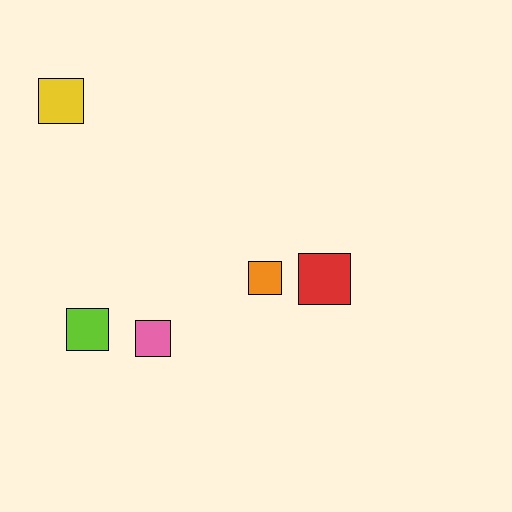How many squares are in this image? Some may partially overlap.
There are 5 squares.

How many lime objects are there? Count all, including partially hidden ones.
There is 1 lime object.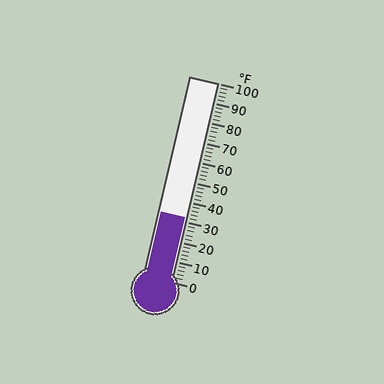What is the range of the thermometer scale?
The thermometer scale ranges from 0°F to 100°F.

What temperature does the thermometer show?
The thermometer shows approximately 32°F.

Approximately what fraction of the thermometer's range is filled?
The thermometer is filled to approximately 30% of its range.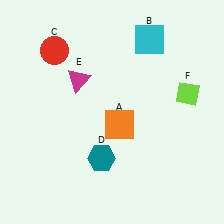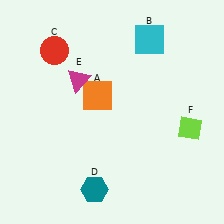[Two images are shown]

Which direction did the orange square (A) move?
The orange square (A) moved up.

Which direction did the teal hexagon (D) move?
The teal hexagon (D) moved down.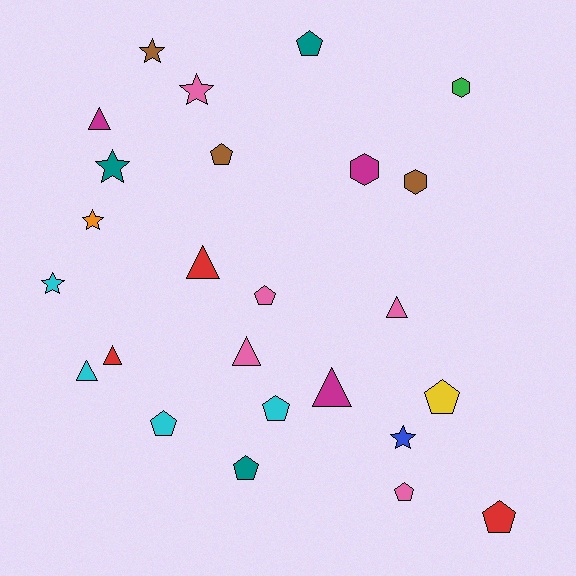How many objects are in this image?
There are 25 objects.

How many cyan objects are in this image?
There are 4 cyan objects.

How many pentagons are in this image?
There are 9 pentagons.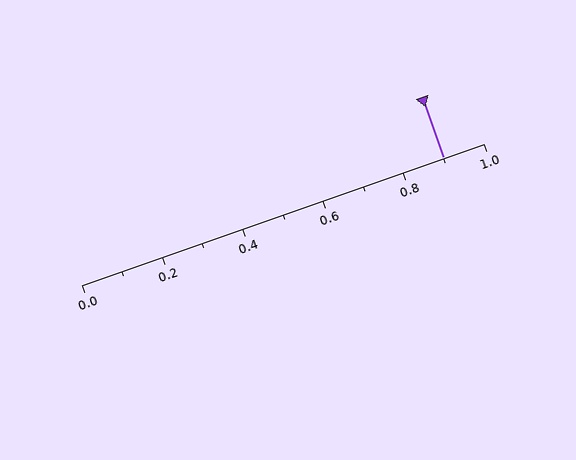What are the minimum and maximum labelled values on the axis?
The axis runs from 0.0 to 1.0.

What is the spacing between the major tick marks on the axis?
The major ticks are spaced 0.2 apart.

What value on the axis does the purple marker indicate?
The marker indicates approximately 0.9.